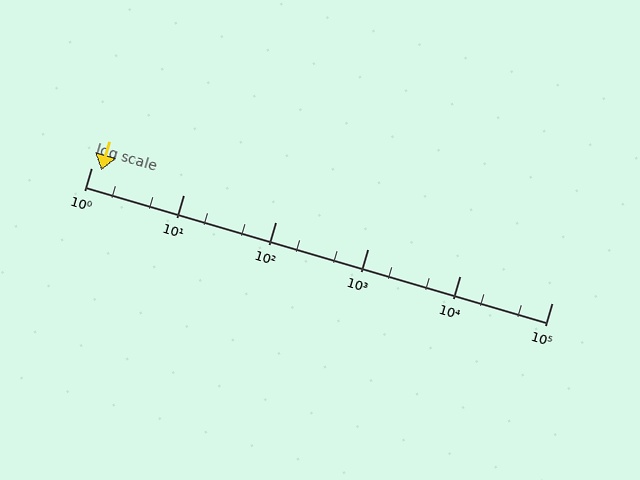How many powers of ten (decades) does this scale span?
The scale spans 5 decades, from 1 to 100000.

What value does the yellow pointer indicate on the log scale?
The pointer indicates approximately 1.3.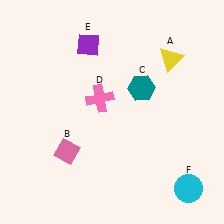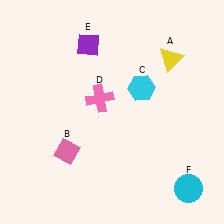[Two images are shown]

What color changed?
The hexagon (C) changed from teal in Image 1 to cyan in Image 2.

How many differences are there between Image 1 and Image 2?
There is 1 difference between the two images.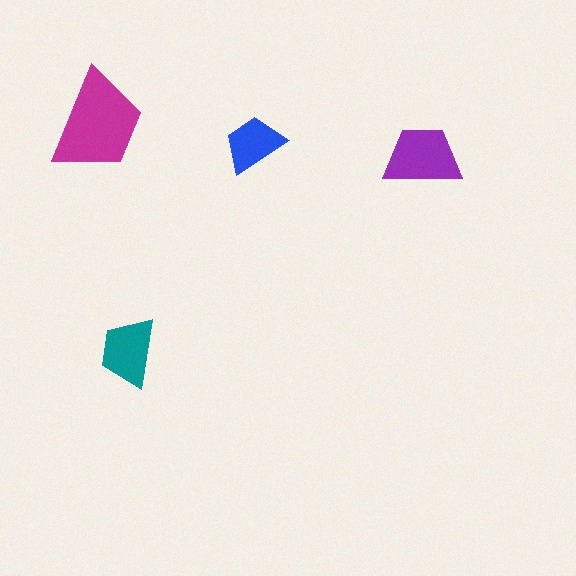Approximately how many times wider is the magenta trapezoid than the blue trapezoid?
About 1.5 times wider.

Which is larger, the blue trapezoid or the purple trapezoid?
The purple one.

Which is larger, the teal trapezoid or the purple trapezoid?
The purple one.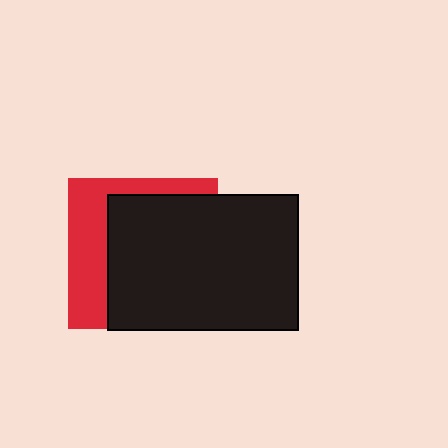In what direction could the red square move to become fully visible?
The red square could move left. That would shift it out from behind the black rectangle entirely.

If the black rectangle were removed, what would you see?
You would see the complete red square.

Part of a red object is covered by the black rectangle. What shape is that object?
It is a square.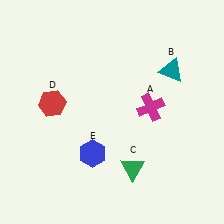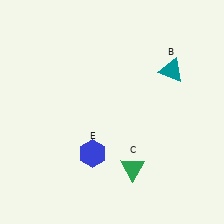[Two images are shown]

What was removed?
The red hexagon (D), the magenta cross (A) were removed in Image 2.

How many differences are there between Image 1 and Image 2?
There are 2 differences between the two images.